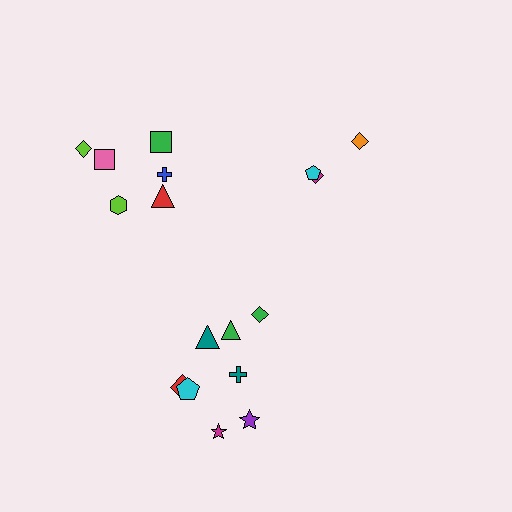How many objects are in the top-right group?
There are 3 objects.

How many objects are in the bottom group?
There are 8 objects.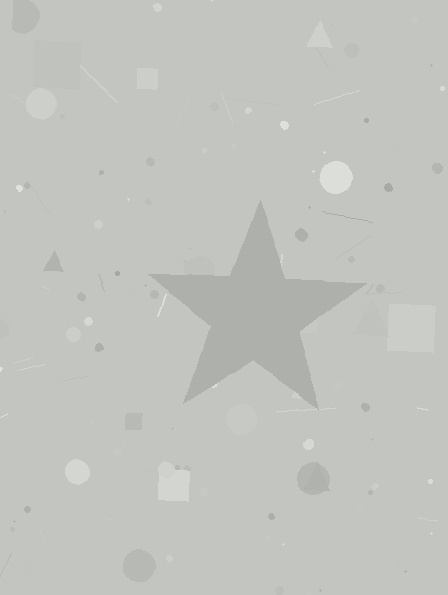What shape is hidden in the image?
A star is hidden in the image.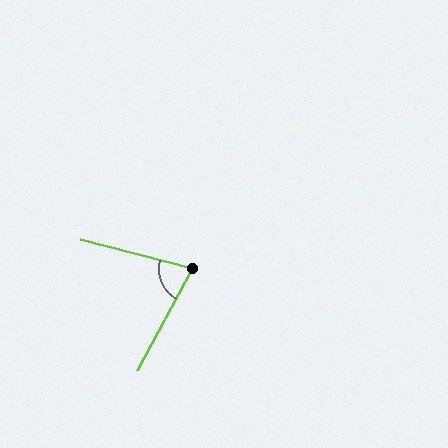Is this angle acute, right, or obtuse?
It is acute.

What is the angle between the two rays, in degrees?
Approximately 76 degrees.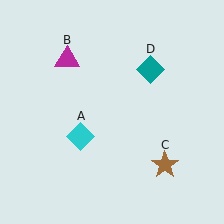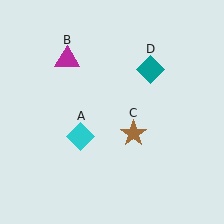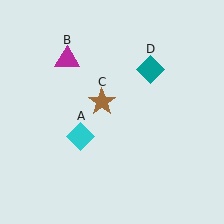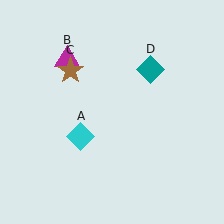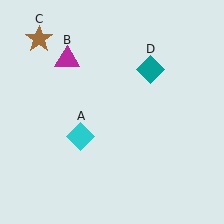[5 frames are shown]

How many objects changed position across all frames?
1 object changed position: brown star (object C).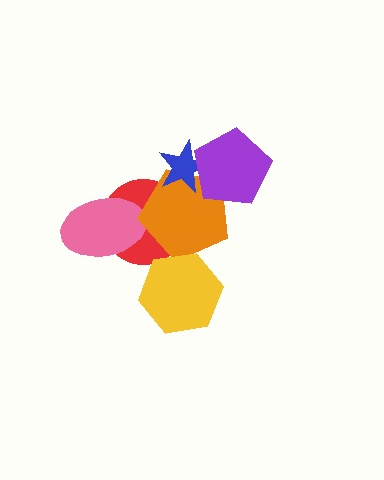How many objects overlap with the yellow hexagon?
1 object overlaps with the yellow hexagon.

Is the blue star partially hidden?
Yes, it is partially covered by another shape.